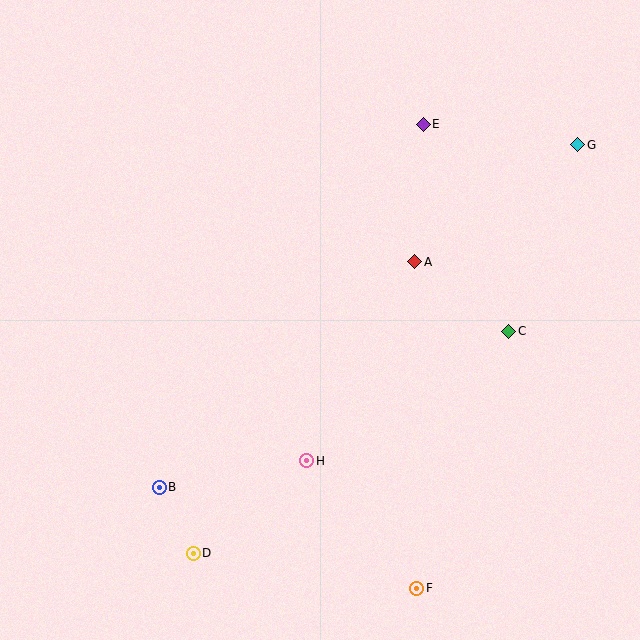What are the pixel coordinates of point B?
Point B is at (159, 487).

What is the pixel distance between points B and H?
The distance between B and H is 150 pixels.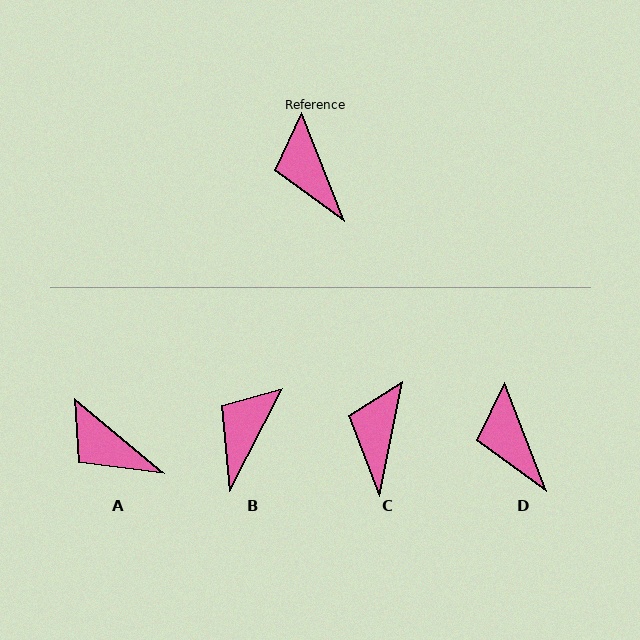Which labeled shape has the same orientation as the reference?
D.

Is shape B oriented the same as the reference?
No, it is off by about 49 degrees.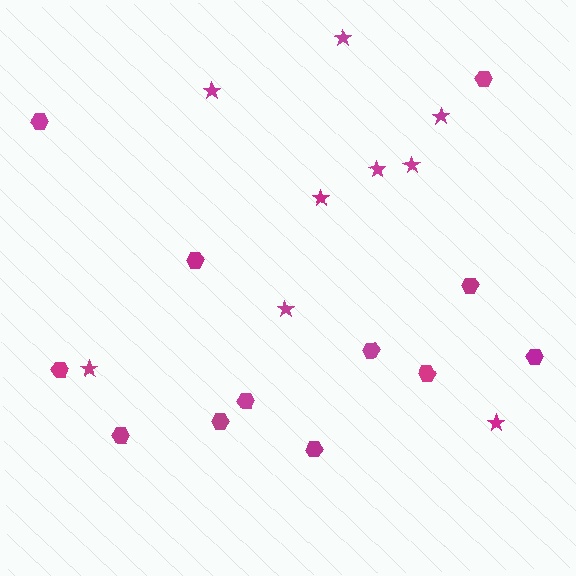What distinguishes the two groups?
There are 2 groups: one group of stars (9) and one group of hexagons (12).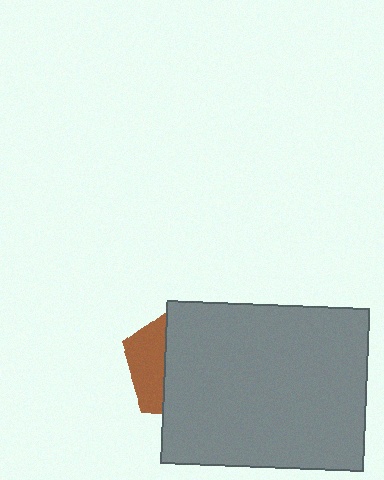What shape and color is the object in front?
The object in front is a gray rectangle.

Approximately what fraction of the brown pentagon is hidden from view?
Roughly 69% of the brown pentagon is hidden behind the gray rectangle.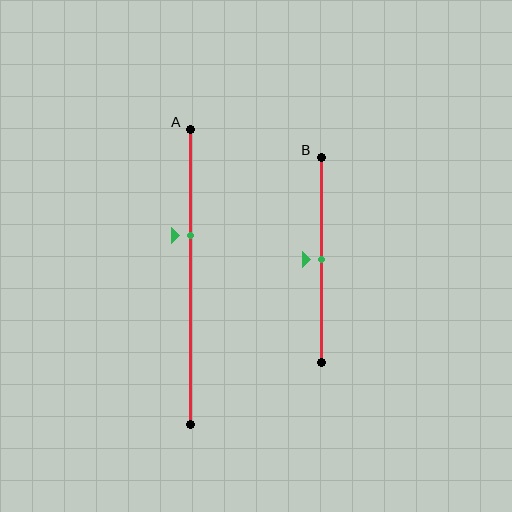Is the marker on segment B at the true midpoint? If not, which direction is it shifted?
Yes, the marker on segment B is at the true midpoint.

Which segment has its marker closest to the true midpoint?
Segment B has its marker closest to the true midpoint.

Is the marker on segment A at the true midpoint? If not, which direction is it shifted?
No, the marker on segment A is shifted upward by about 14% of the segment length.